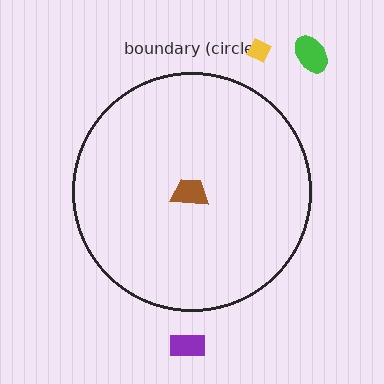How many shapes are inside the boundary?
1 inside, 3 outside.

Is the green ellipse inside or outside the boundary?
Outside.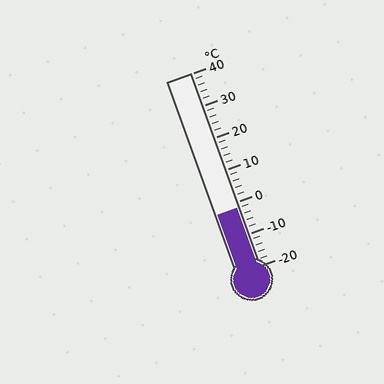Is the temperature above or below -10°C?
The temperature is above -10°C.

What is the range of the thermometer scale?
The thermometer scale ranges from -20°C to 40°C.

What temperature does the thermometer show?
The thermometer shows approximately -2°C.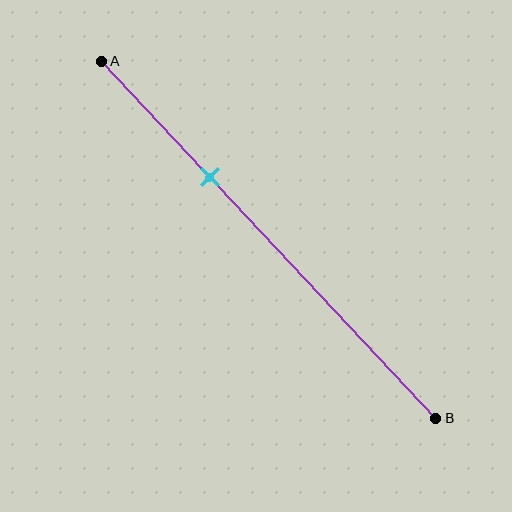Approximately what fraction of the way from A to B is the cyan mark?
The cyan mark is approximately 30% of the way from A to B.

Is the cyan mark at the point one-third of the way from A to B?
Yes, the mark is approximately at the one-third point.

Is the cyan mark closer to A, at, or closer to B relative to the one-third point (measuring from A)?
The cyan mark is approximately at the one-third point of segment AB.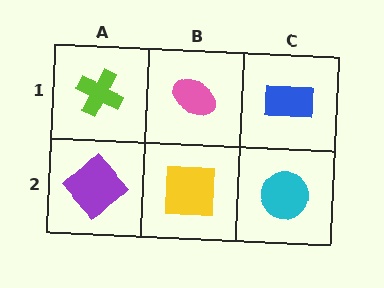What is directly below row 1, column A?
A purple diamond.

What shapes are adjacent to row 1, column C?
A cyan circle (row 2, column C), a pink ellipse (row 1, column B).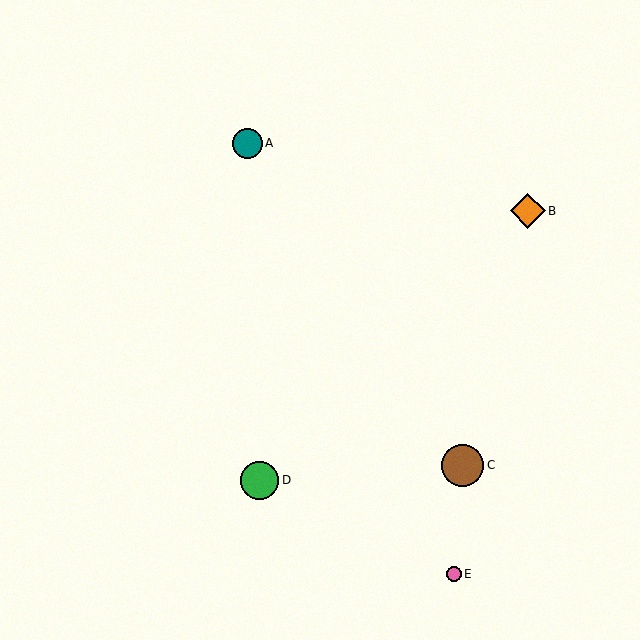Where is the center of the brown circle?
The center of the brown circle is at (463, 465).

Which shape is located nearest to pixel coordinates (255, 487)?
The green circle (labeled D) at (260, 480) is nearest to that location.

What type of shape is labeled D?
Shape D is a green circle.